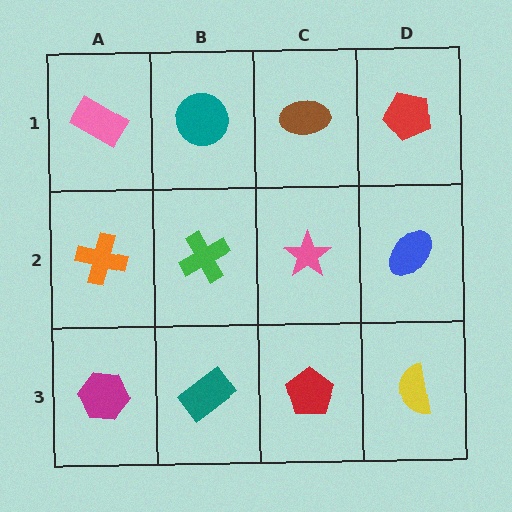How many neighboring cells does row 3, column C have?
3.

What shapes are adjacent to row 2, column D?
A red pentagon (row 1, column D), a yellow semicircle (row 3, column D), a pink star (row 2, column C).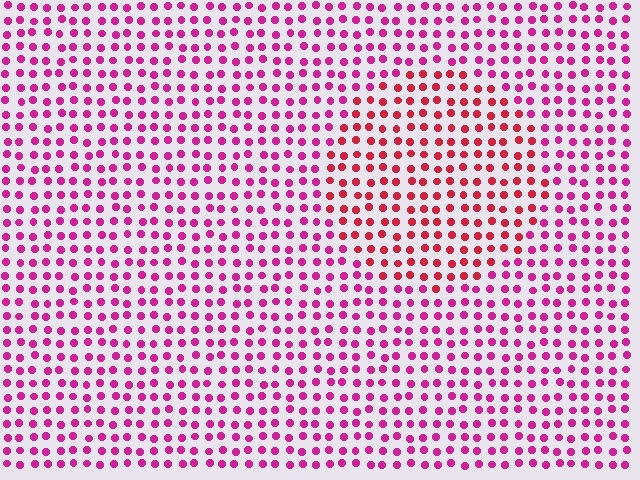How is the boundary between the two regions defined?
The boundary is defined purely by a slight shift in hue (about 31 degrees). Spacing, size, and orientation are identical on both sides.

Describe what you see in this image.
The image is filled with small magenta elements in a uniform arrangement. A circle-shaped region is visible where the elements are tinted to a slightly different hue, forming a subtle color boundary.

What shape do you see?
I see a circle.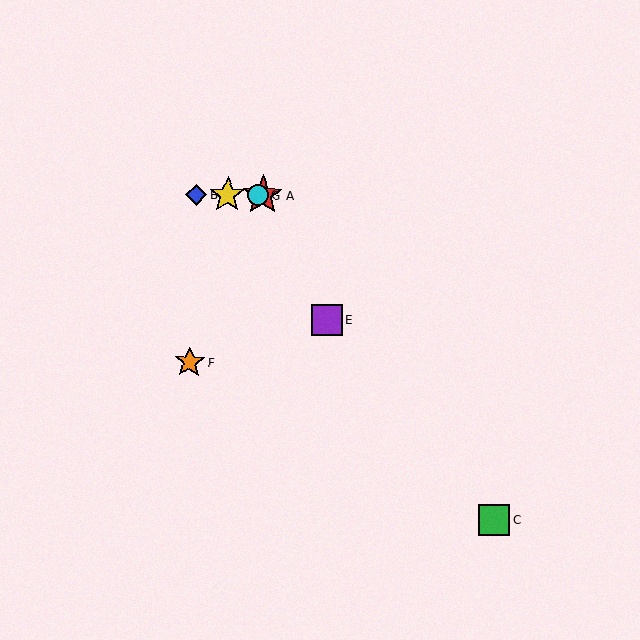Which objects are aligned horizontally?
Objects A, B, D, G are aligned horizontally.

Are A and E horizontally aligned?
No, A is at y≈195 and E is at y≈320.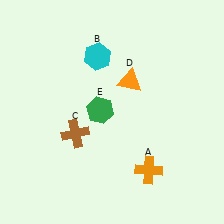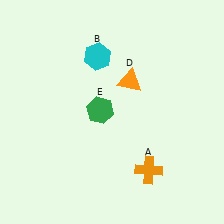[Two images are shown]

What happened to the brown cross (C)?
The brown cross (C) was removed in Image 2. It was in the bottom-left area of Image 1.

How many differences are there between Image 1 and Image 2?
There is 1 difference between the two images.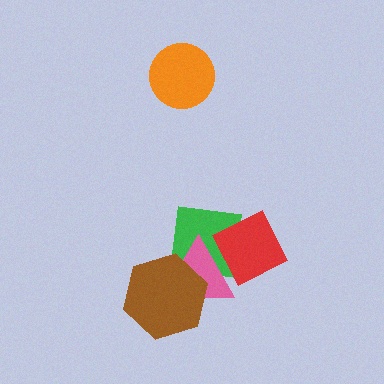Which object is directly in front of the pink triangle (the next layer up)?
The red diamond is directly in front of the pink triangle.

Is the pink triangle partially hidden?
Yes, it is partially covered by another shape.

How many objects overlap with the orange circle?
0 objects overlap with the orange circle.